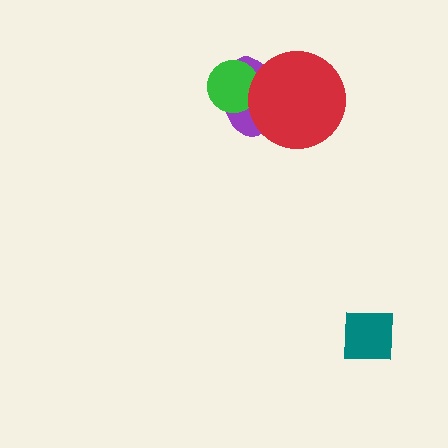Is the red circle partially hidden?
No, no other shape covers it.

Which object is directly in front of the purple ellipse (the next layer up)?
The green circle is directly in front of the purple ellipse.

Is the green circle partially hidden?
Yes, it is partially covered by another shape.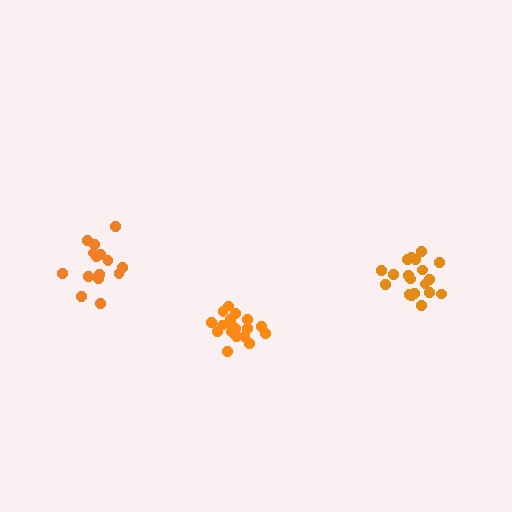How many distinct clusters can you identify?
There are 3 distinct clusters.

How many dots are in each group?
Group 1: 15 dots, Group 2: 19 dots, Group 3: 19 dots (53 total).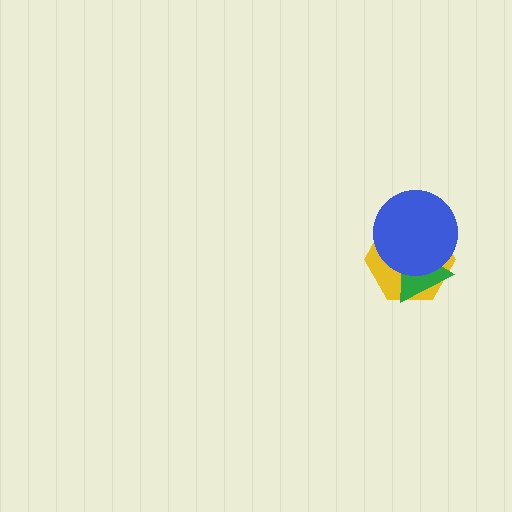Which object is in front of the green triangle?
The blue circle is in front of the green triangle.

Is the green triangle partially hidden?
Yes, it is partially covered by another shape.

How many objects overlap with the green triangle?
2 objects overlap with the green triangle.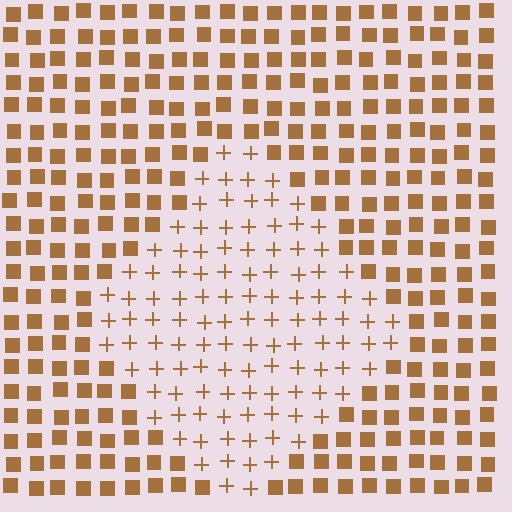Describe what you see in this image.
The image is filled with small brown elements arranged in a uniform grid. A diamond-shaped region contains plus signs, while the surrounding area contains squares. The boundary is defined purely by the change in element shape.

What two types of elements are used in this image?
The image uses plus signs inside the diamond region and squares outside it.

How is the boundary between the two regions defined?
The boundary is defined by a change in element shape: plus signs inside vs. squares outside. All elements share the same color and spacing.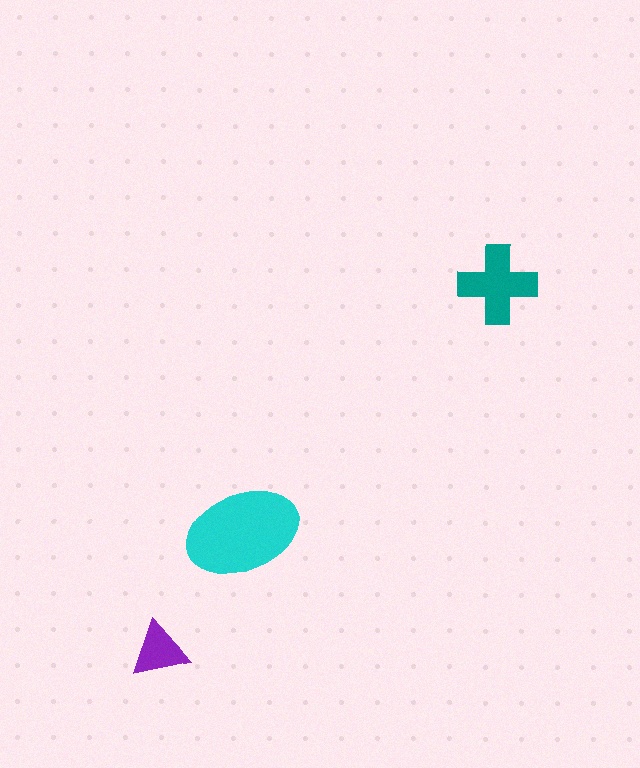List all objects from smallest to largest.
The purple triangle, the teal cross, the cyan ellipse.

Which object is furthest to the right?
The teal cross is rightmost.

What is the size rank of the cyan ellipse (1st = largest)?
1st.